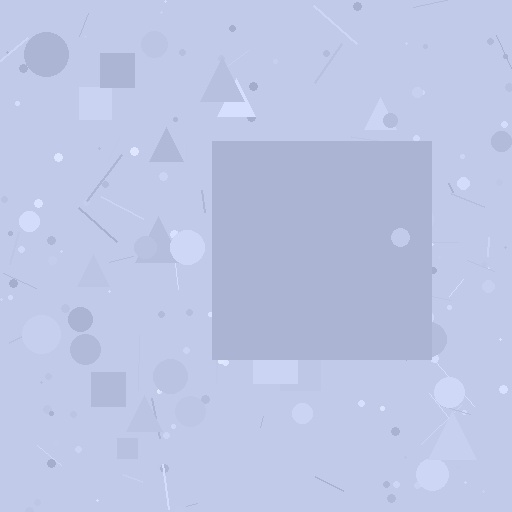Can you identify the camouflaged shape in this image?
The camouflaged shape is a square.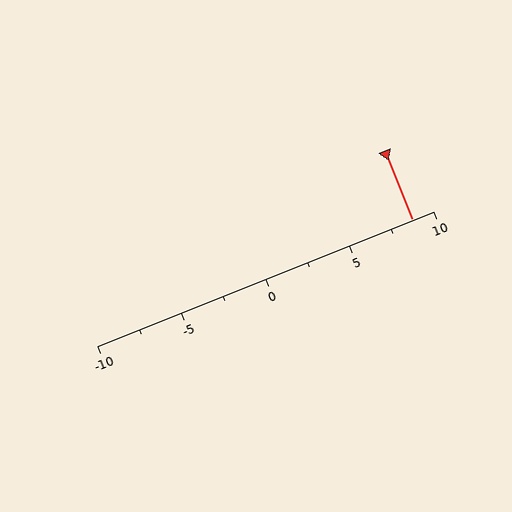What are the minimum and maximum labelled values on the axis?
The axis runs from -10 to 10.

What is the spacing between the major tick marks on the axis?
The major ticks are spaced 5 apart.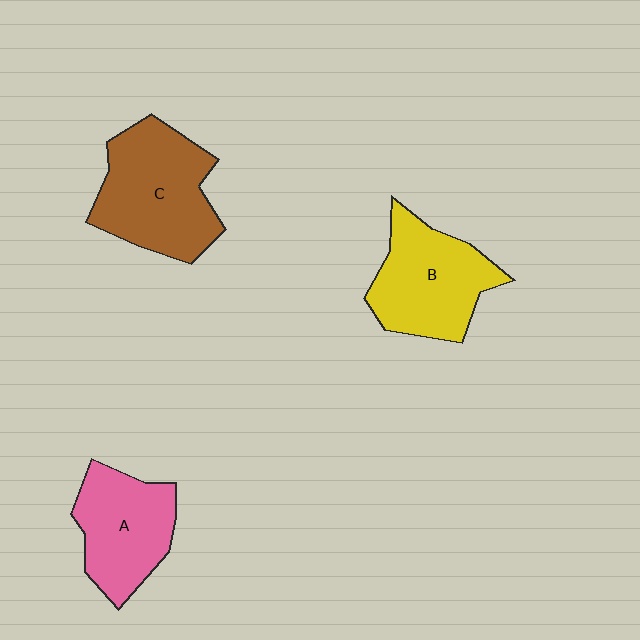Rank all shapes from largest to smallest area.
From largest to smallest: C (brown), B (yellow), A (pink).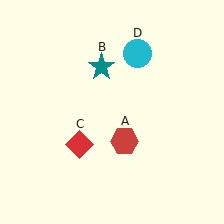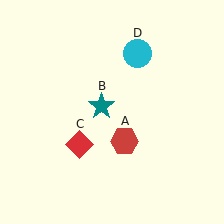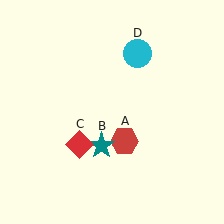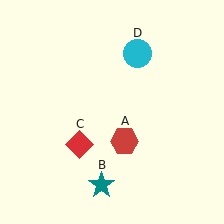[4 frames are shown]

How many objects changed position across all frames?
1 object changed position: teal star (object B).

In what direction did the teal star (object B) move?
The teal star (object B) moved down.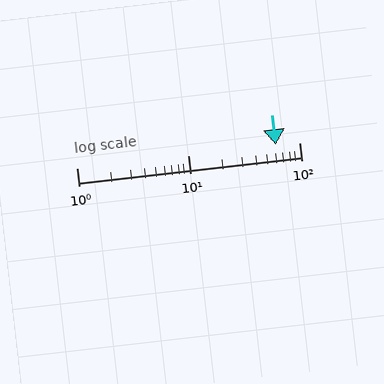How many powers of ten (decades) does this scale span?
The scale spans 2 decades, from 1 to 100.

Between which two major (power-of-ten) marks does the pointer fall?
The pointer is between 10 and 100.